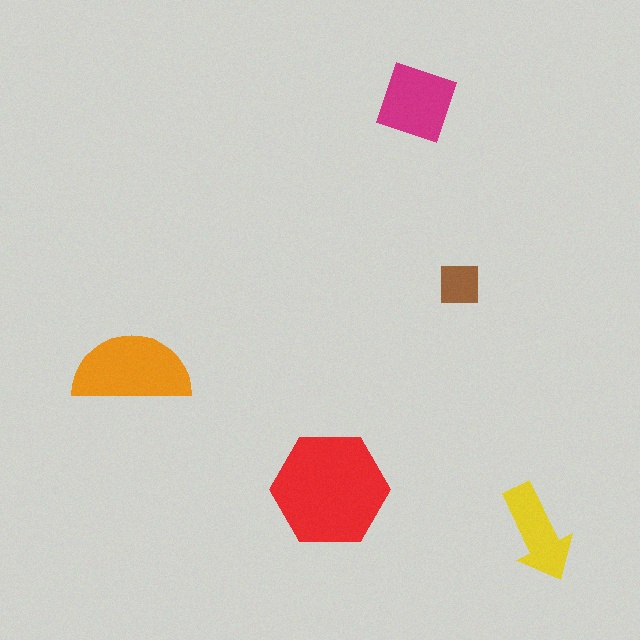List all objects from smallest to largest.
The brown square, the yellow arrow, the magenta diamond, the orange semicircle, the red hexagon.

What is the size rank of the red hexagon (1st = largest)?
1st.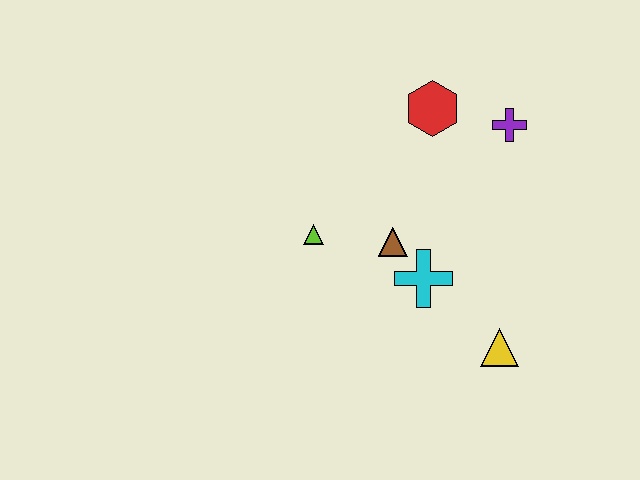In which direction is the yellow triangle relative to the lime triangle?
The yellow triangle is to the right of the lime triangle.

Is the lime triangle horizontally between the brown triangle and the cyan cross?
No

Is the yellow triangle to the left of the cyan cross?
No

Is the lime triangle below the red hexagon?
Yes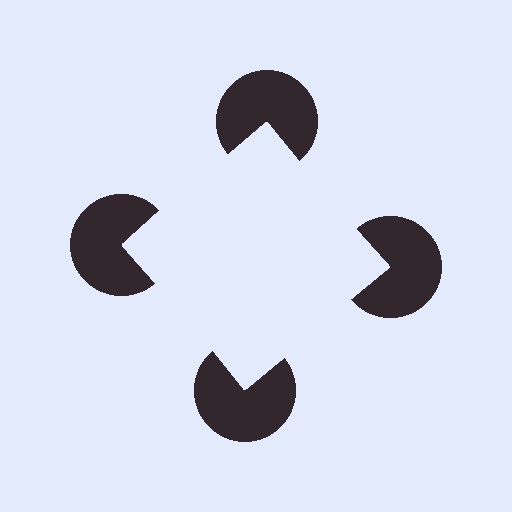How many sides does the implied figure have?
4 sides.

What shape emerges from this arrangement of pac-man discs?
An illusory square — its edges are inferred from the aligned wedge cuts in the pac-man discs, not physically drawn.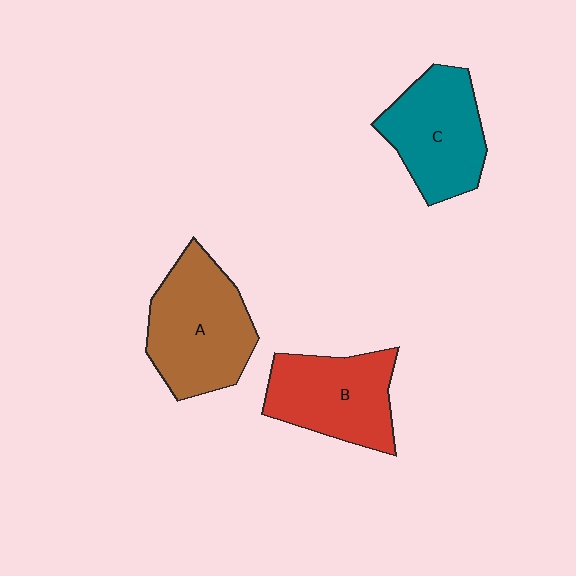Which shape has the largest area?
Shape A (brown).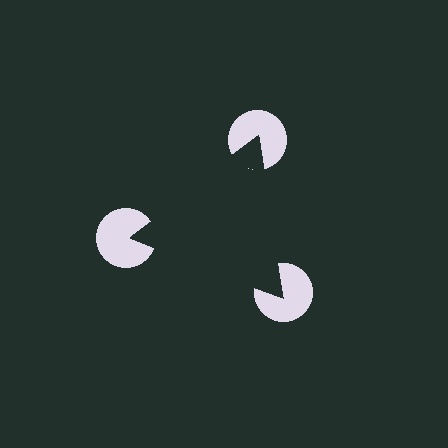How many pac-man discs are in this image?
There are 3 — one at each vertex of the illusory triangle.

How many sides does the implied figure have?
3 sides.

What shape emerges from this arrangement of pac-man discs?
An illusory triangle — its edges are inferred from the aligned wedge cuts in the pac-man discs, not physically drawn.